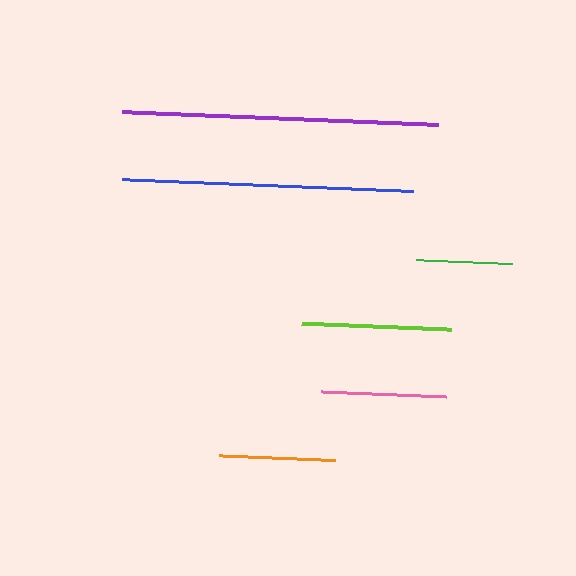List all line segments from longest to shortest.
From longest to shortest: purple, blue, lime, pink, orange, green.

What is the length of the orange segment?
The orange segment is approximately 116 pixels long.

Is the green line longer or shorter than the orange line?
The orange line is longer than the green line.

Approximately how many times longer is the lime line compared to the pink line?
The lime line is approximately 1.2 times the length of the pink line.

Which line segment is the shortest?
The green line is the shortest at approximately 96 pixels.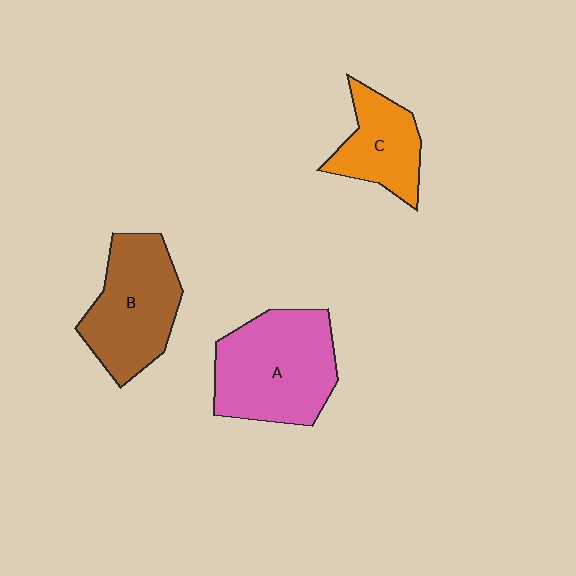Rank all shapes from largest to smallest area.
From largest to smallest: A (pink), B (brown), C (orange).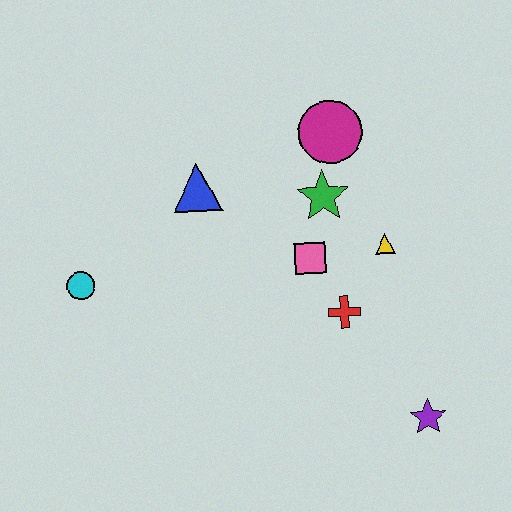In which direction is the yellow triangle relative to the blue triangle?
The yellow triangle is to the right of the blue triangle.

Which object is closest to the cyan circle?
The blue triangle is closest to the cyan circle.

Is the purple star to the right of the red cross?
Yes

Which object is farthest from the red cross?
The cyan circle is farthest from the red cross.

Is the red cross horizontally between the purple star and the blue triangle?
Yes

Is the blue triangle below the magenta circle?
Yes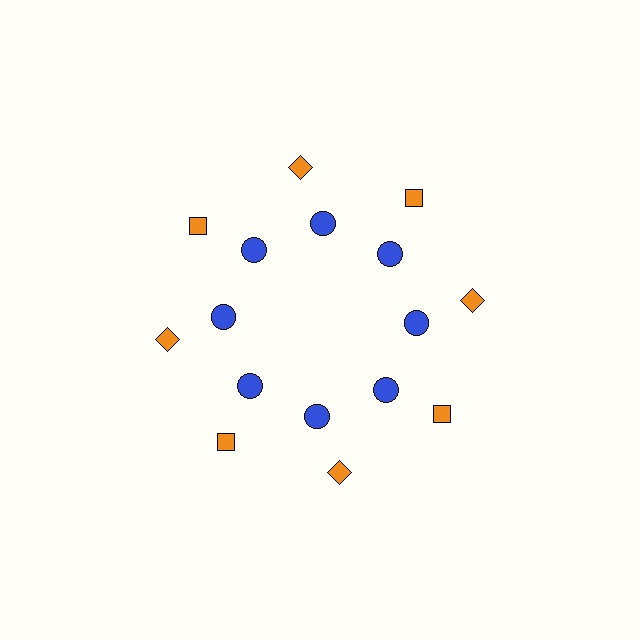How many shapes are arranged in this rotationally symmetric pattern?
There are 16 shapes, arranged in 8 groups of 2.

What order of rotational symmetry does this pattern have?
This pattern has 8-fold rotational symmetry.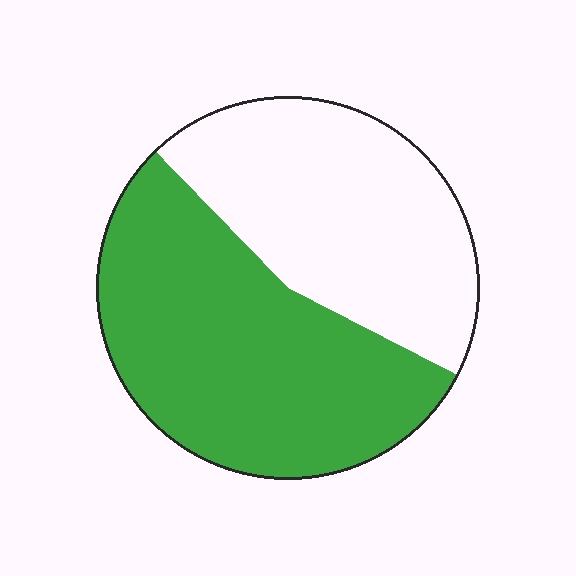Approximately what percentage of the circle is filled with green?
Approximately 55%.